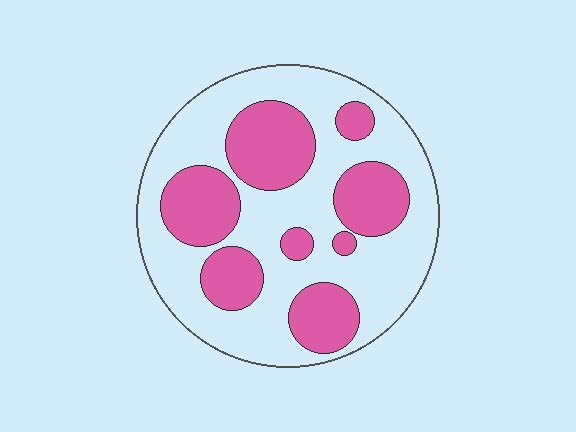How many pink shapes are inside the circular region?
8.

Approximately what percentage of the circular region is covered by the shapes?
Approximately 35%.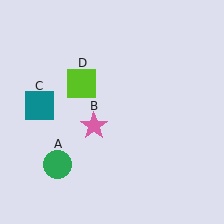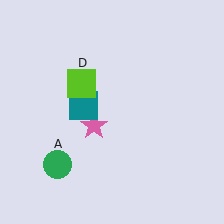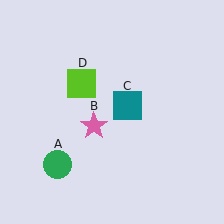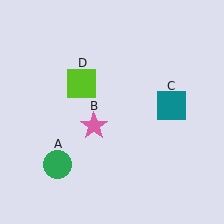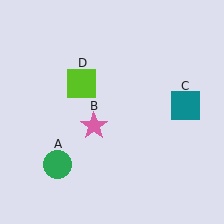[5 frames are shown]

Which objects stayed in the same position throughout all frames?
Green circle (object A) and pink star (object B) and lime square (object D) remained stationary.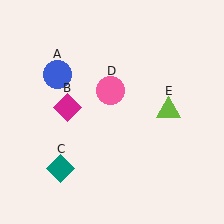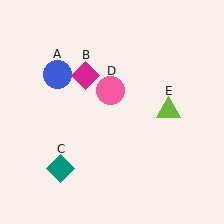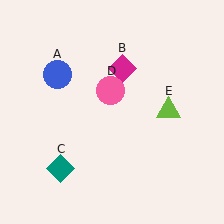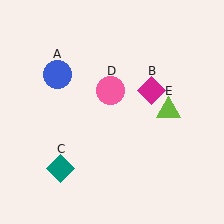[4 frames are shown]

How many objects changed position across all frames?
1 object changed position: magenta diamond (object B).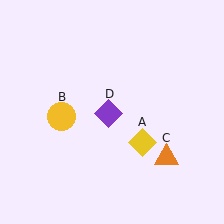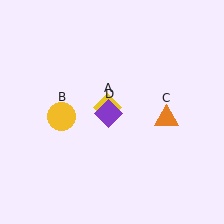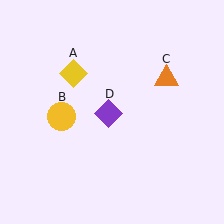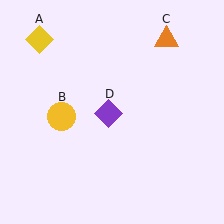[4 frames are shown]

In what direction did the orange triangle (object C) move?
The orange triangle (object C) moved up.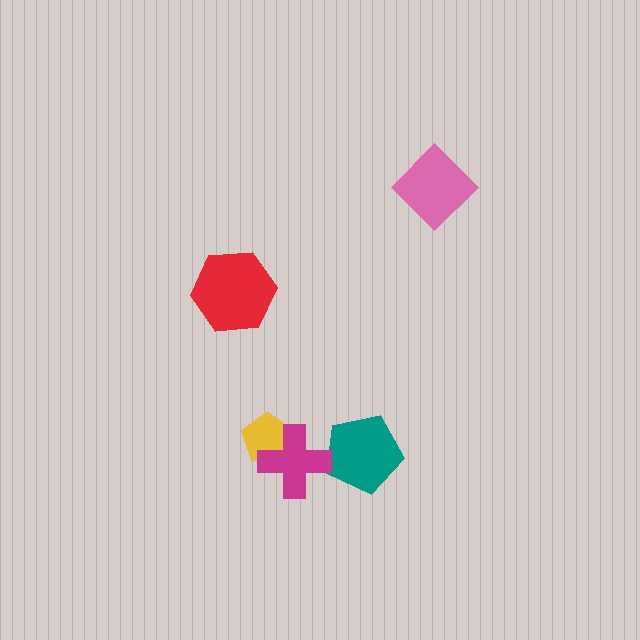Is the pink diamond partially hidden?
No, no other shape covers it.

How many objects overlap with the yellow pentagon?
1 object overlaps with the yellow pentagon.